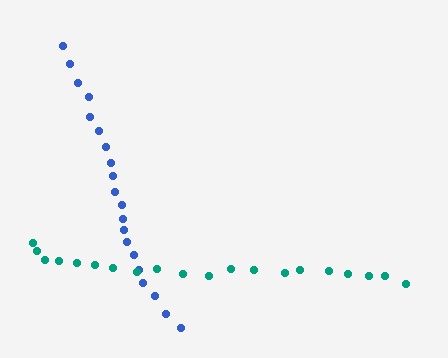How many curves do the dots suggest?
There are 2 distinct paths.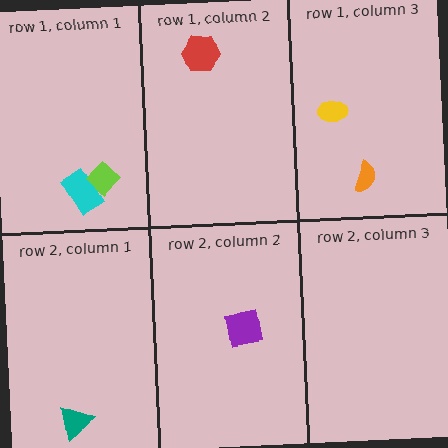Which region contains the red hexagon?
The row 1, column 2 region.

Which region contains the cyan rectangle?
The row 1, column 1 region.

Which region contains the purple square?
The row 2, column 2 region.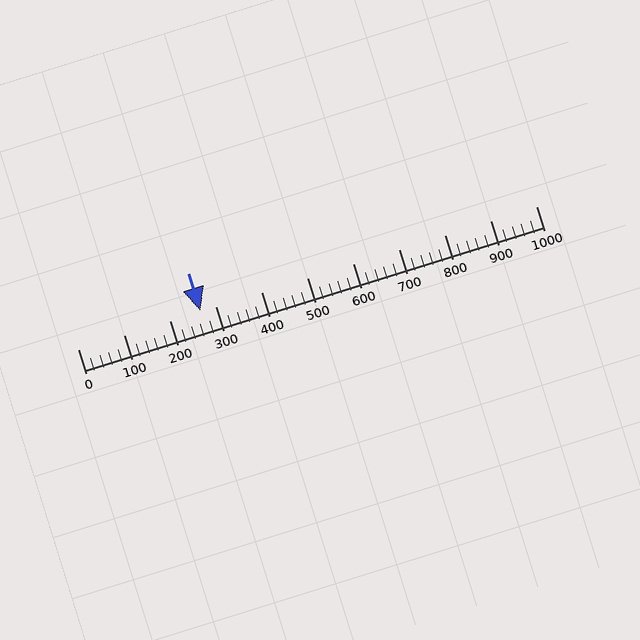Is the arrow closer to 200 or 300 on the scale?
The arrow is closer to 300.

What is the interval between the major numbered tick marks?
The major tick marks are spaced 100 units apart.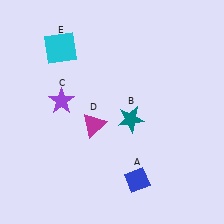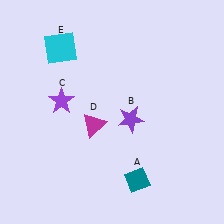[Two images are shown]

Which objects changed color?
A changed from blue to teal. B changed from teal to purple.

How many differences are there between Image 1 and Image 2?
There are 2 differences between the two images.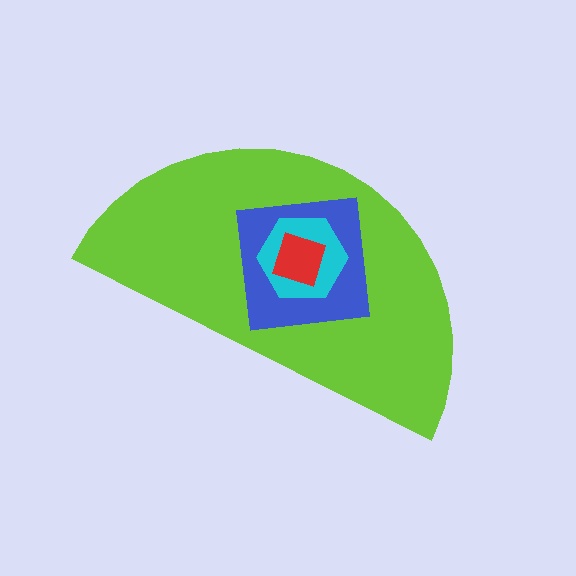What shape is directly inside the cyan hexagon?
The red diamond.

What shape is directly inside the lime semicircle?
The blue square.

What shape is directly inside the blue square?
The cyan hexagon.